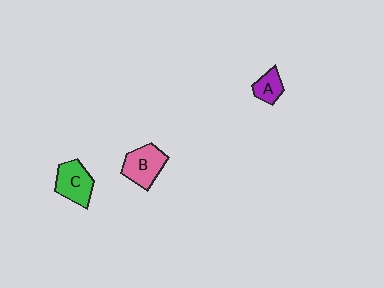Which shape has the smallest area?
Shape A (purple).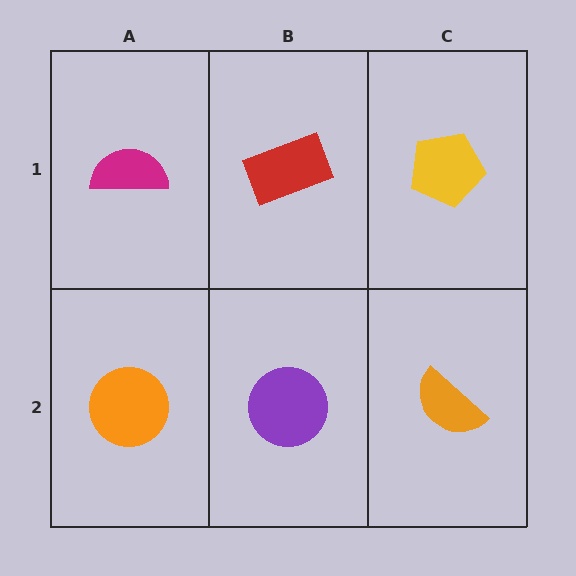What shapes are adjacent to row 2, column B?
A red rectangle (row 1, column B), an orange circle (row 2, column A), an orange semicircle (row 2, column C).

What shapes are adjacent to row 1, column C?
An orange semicircle (row 2, column C), a red rectangle (row 1, column B).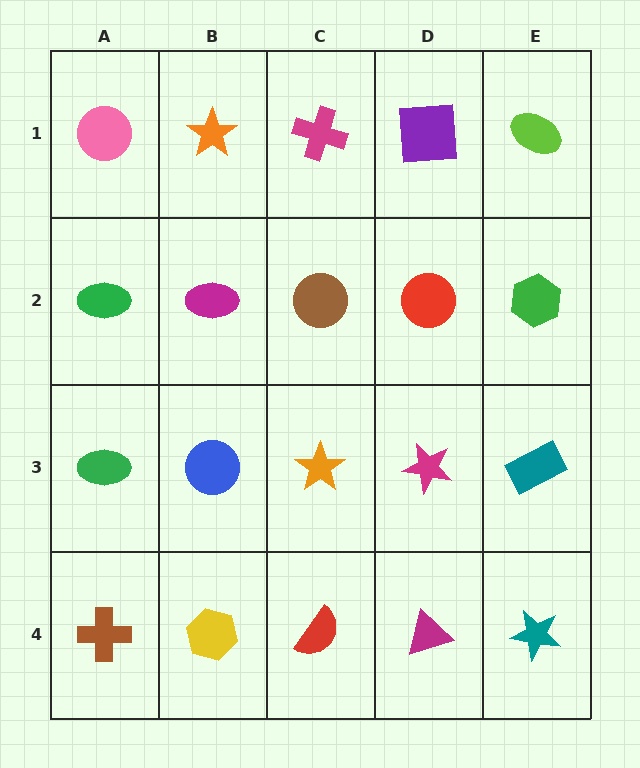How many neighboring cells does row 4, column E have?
2.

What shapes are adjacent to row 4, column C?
An orange star (row 3, column C), a yellow hexagon (row 4, column B), a magenta triangle (row 4, column D).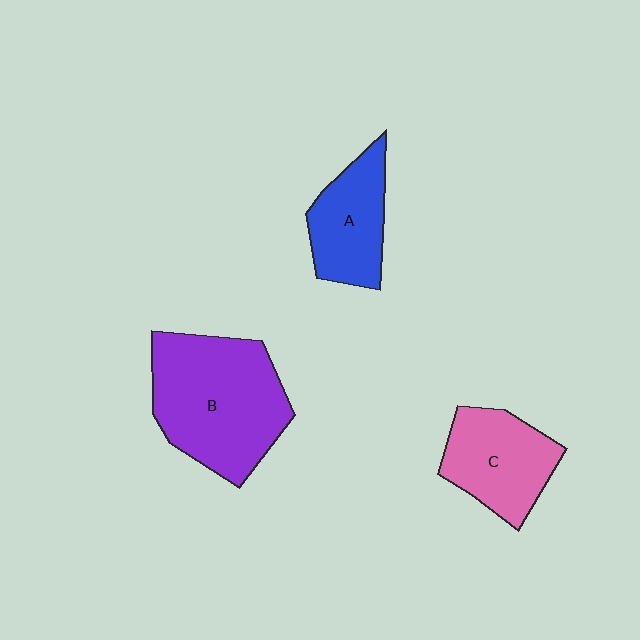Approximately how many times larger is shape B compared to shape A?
Approximately 1.8 times.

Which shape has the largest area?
Shape B (purple).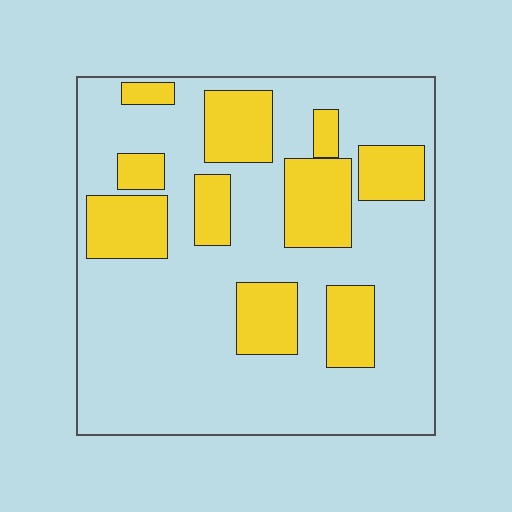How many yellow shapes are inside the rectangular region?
10.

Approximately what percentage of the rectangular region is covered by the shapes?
Approximately 30%.